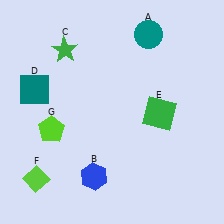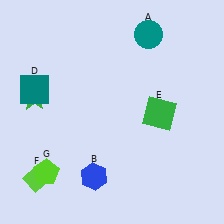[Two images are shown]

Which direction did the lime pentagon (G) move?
The lime pentagon (G) moved down.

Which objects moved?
The objects that moved are: the green star (C), the lime pentagon (G).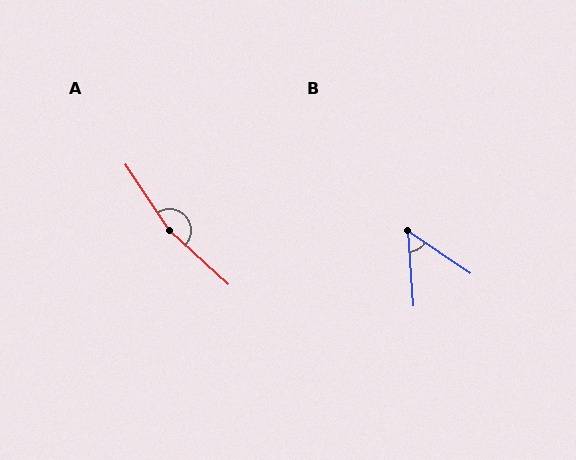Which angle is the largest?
A, at approximately 166 degrees.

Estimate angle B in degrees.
Approximately 51 degrees.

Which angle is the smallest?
B, at approximately 51 degrees.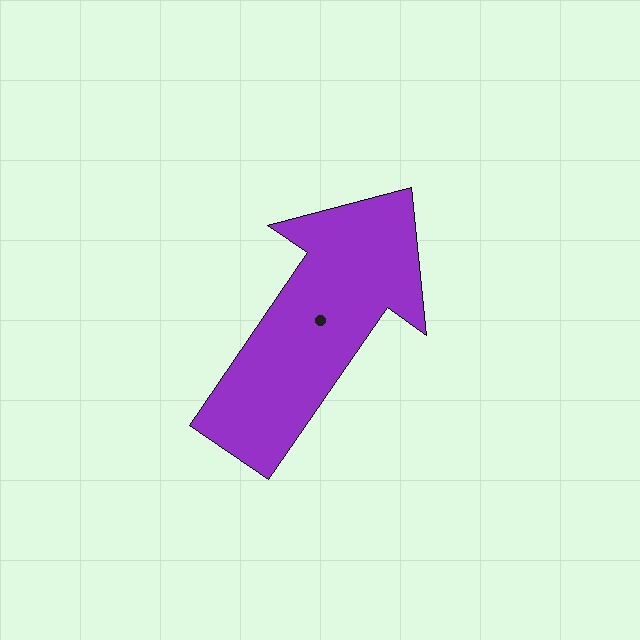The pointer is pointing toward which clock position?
Roughly 1 o'clock.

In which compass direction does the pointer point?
Northeast.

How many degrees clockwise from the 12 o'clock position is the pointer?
Approximately 35 degrees.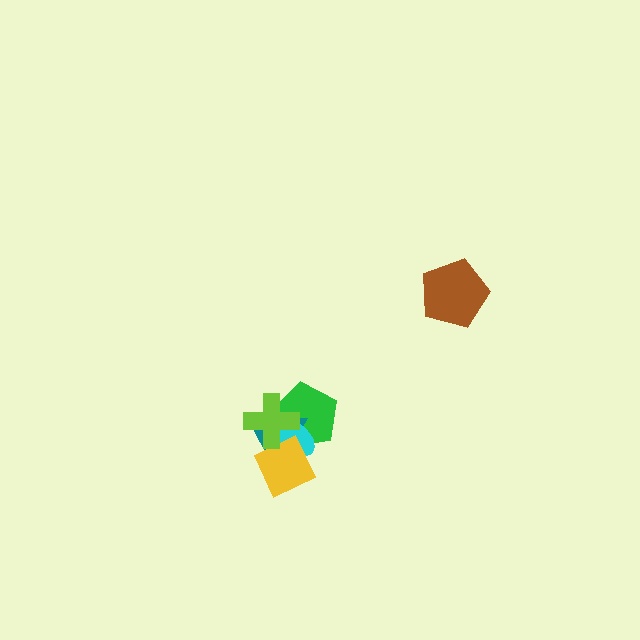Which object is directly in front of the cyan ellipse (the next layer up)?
The yellow diamond is directly in front of the cyan ellipse.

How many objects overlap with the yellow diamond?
4 objects overlap with the yellow diamond.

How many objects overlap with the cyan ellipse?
4 objects overlap with the cyan ellipse.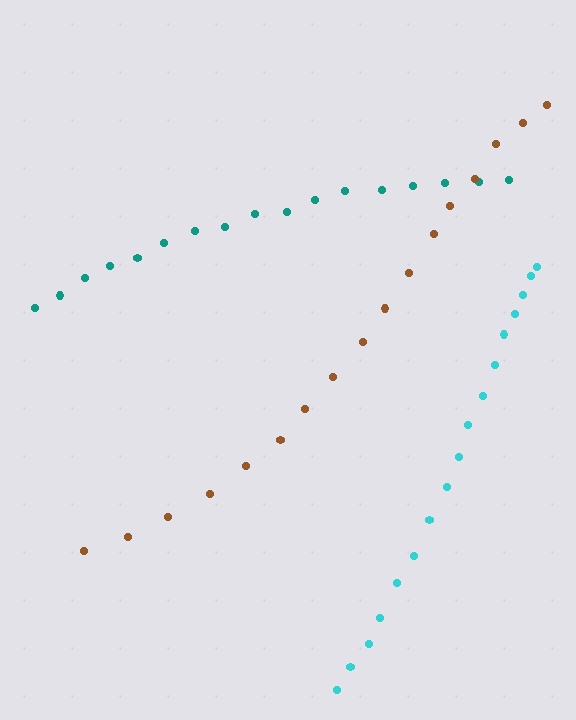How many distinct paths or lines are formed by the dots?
There are 3 distinct paths.